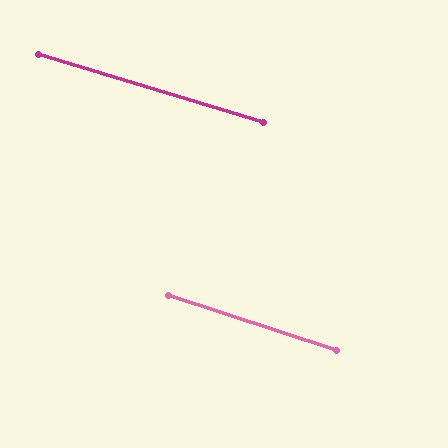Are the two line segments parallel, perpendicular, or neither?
Parallel — their directions differ by only 1.5°.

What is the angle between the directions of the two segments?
Approximately 2 degrees.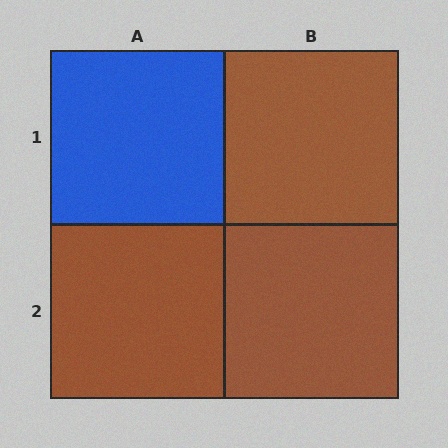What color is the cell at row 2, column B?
Brown.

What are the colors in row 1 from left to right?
Blue, brown.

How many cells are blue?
1 cell is blue.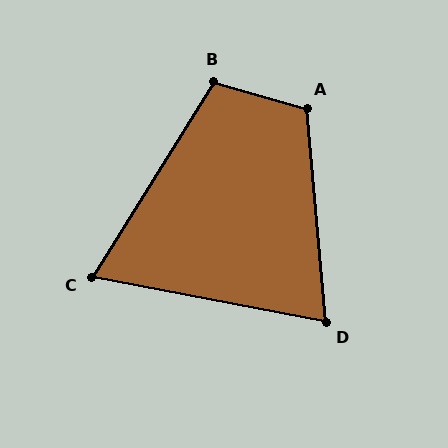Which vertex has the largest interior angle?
A, at approximately 111 degrees.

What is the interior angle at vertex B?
Approximately 106 degrees (obtuse).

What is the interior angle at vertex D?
Approximately 74 degrees (acute).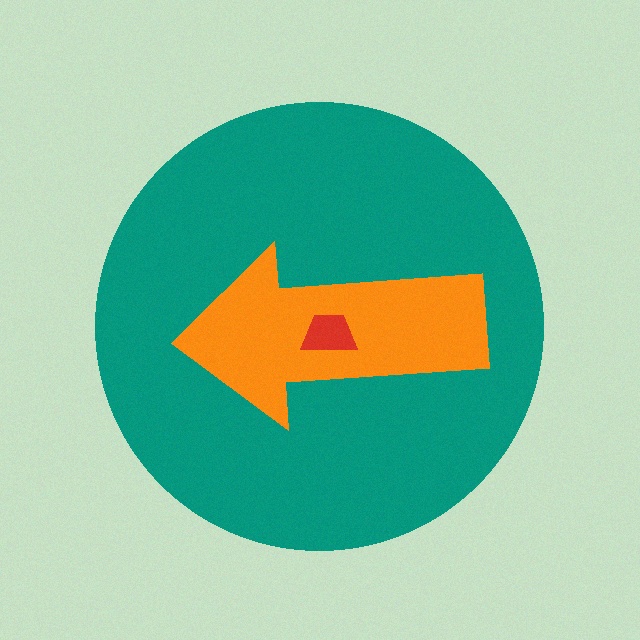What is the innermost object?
The red trapezoid.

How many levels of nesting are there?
3.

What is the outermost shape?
The teal circle.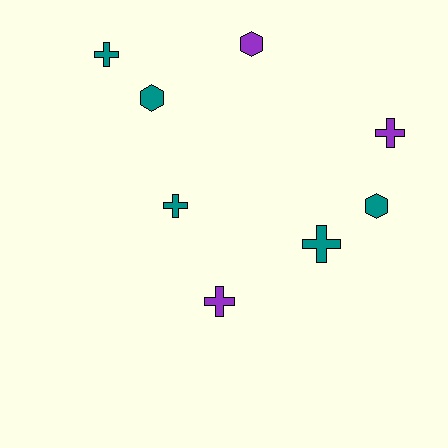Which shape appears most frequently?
Cross, with 5 objects.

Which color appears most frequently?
Teal, with 5 objects.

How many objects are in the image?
There are 8 objects.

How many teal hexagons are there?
There are 2 teal hexagons.